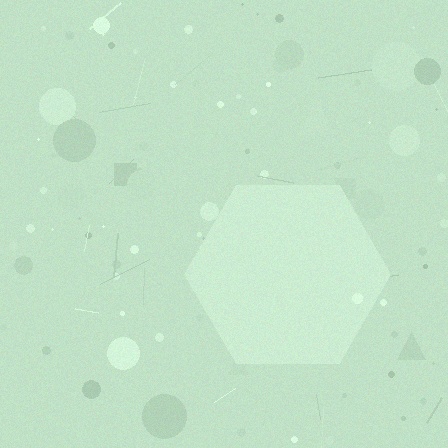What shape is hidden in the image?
A hexagon is hidden in the image.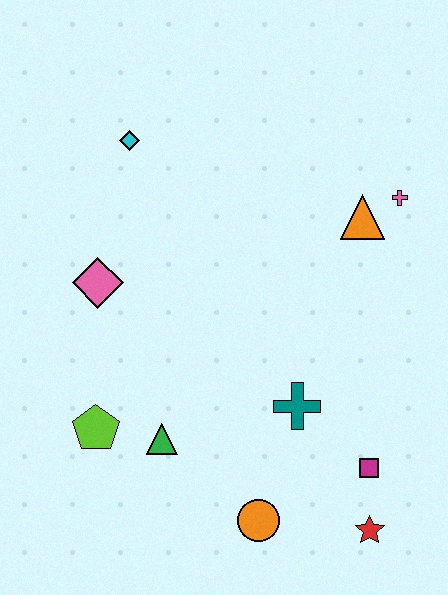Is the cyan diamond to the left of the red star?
Yes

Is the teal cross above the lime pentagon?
Yes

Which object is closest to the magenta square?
The red star is closest to the magenta square.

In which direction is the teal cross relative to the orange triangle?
The teal cross is below the orange triangle.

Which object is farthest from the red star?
The cyan diamond is farthest from the red star.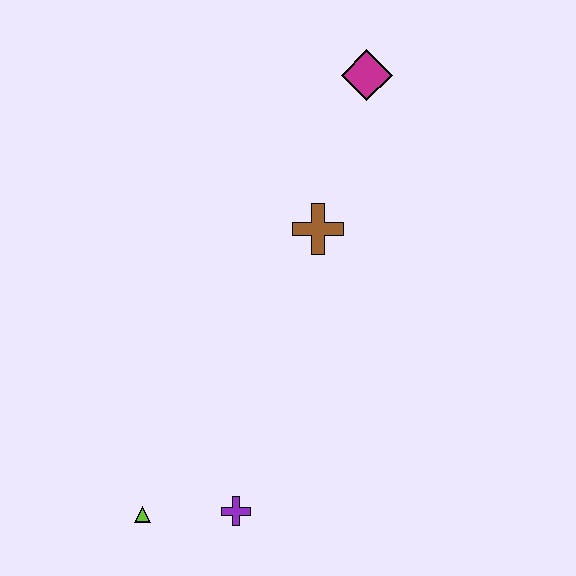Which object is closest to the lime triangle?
The purple cross is closest to the lime triangle.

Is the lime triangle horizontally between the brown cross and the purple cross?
No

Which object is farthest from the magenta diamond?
The lime triangle is farthest from the magenta diamond.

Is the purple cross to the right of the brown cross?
No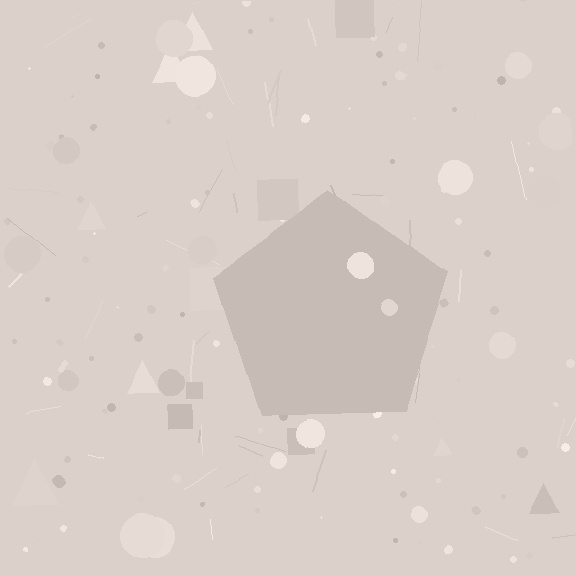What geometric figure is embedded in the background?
A pentagon is embedded in the background.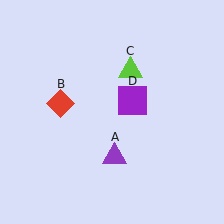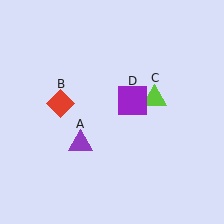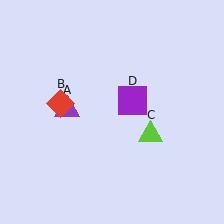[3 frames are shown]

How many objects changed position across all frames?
2 objects changed position: purple triangle (object A), lime triangle (object C).